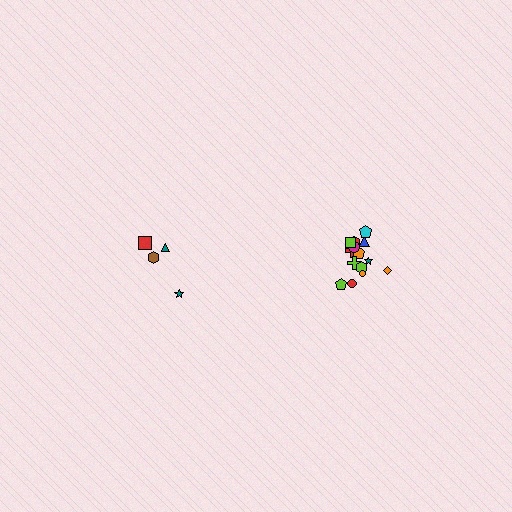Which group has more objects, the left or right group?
The right group.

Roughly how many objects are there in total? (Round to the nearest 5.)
Roughly 20 objects in total.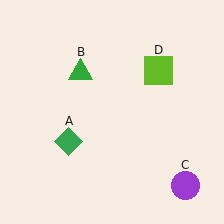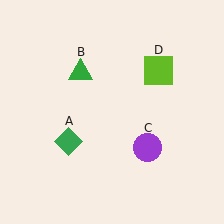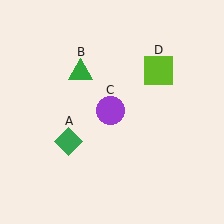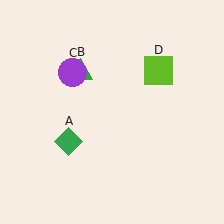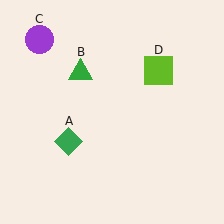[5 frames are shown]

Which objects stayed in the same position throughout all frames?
Green diamond (object A) and green triangle (object B) and lime square (object D) remained stationary.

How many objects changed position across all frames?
1 object changed position: purple circle (object C).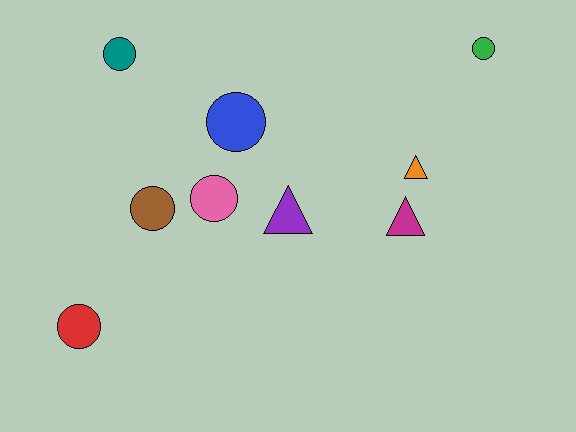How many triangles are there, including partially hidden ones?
There are 3 triangles.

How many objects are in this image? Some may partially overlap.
There are 9 objects.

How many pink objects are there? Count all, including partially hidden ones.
There is 1 pink object.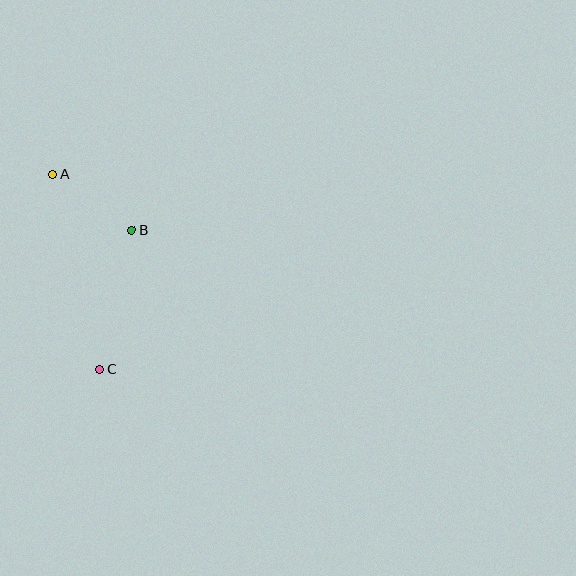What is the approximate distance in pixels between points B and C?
The distance between B and C is approximately 142 pixels.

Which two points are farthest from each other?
Points A and C are farthest from each other.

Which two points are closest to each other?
Points A and B are closest to each other.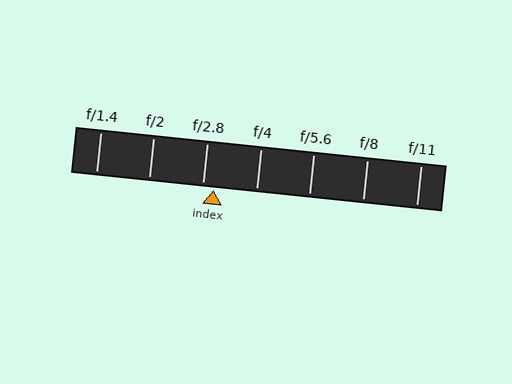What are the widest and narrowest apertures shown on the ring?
The widest aperture shown is f/1.4 and the narrowest is f/11.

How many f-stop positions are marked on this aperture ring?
There are 7 f-stop positions marked.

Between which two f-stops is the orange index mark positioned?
The index mark is between f/2.8 and f/4.